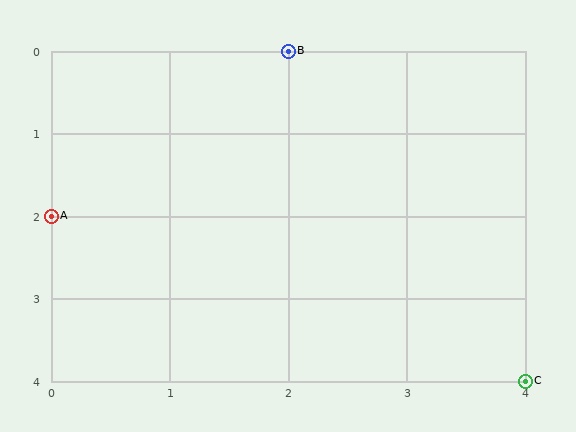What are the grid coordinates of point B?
Point B is at grid coordinates (2, 0).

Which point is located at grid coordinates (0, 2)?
Point A is at (0, 2).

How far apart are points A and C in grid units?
Points A and C are 4 columns and 2 rows apart (about 4.5 grid units diagonally).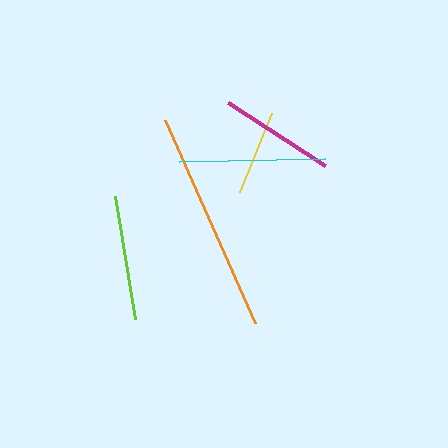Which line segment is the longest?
The orange line is the longest at approximately 222 pixels.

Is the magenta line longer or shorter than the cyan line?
The cyan line is longer than the magenta line.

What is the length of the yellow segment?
The yellow segment is approximately 85 pixels long.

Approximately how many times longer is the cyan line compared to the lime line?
The cyan line is approximately 1.2 times the length of the lime line.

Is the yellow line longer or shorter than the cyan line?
The cyan line is longer than the yellow line.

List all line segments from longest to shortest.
From longest to shortest: orange, cyan, lime, magenta, yellow.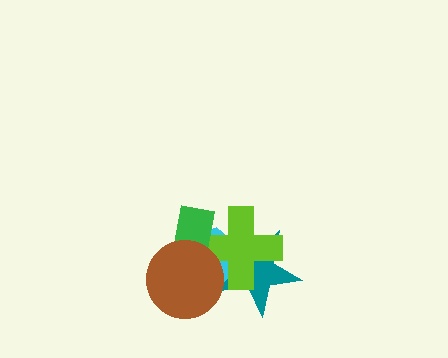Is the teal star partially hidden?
Yes, it is partially covered by another shape.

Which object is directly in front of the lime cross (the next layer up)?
The green rectangle is directly in front of the lime cross.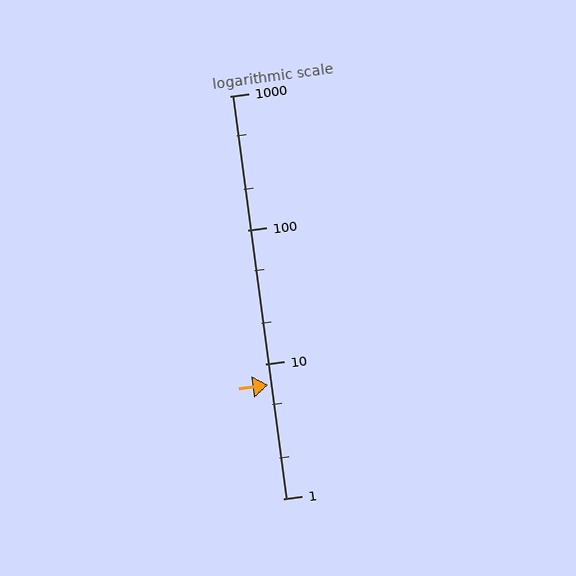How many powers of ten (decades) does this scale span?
The scale spans 3 decades, from 1 to 1000.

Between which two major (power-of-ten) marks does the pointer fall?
The pointer is between 1 and 10.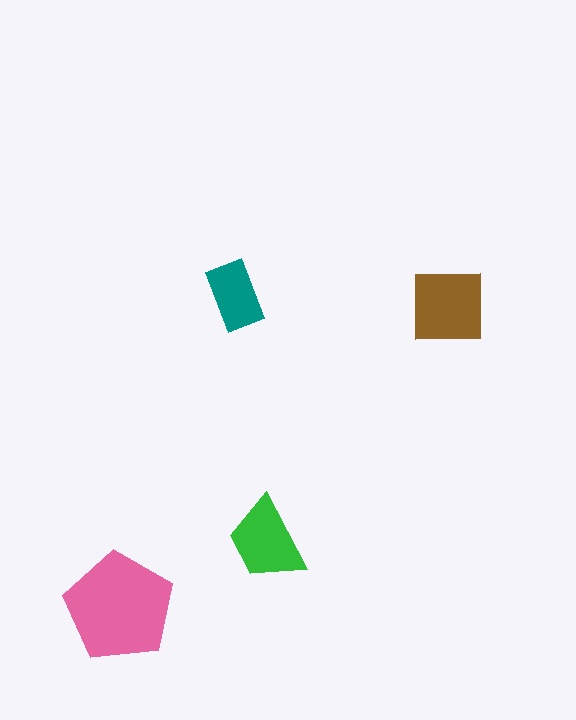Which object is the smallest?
The teal rectangle.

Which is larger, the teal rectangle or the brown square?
The brown square.